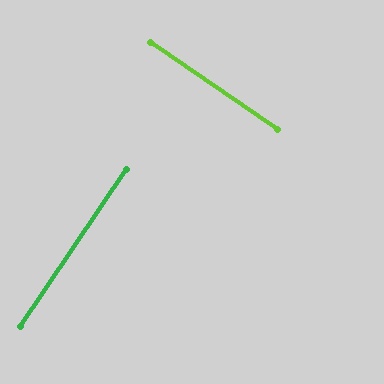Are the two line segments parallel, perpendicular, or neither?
Perpendicular — they meet at approximately 89°.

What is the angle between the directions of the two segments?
Approximately 89 degrees.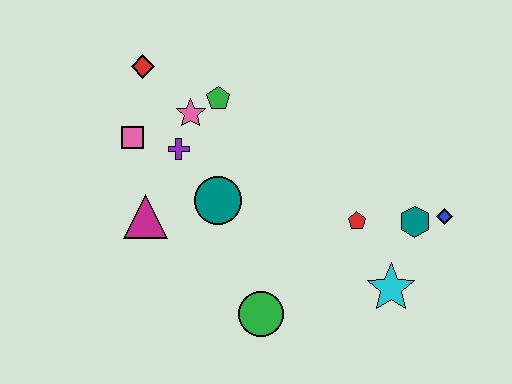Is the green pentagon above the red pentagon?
Yes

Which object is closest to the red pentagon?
The teal hexagon is closest to the red pentagon.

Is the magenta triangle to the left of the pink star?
Yes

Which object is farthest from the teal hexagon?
The red diamond is farthest from the teal hexagon.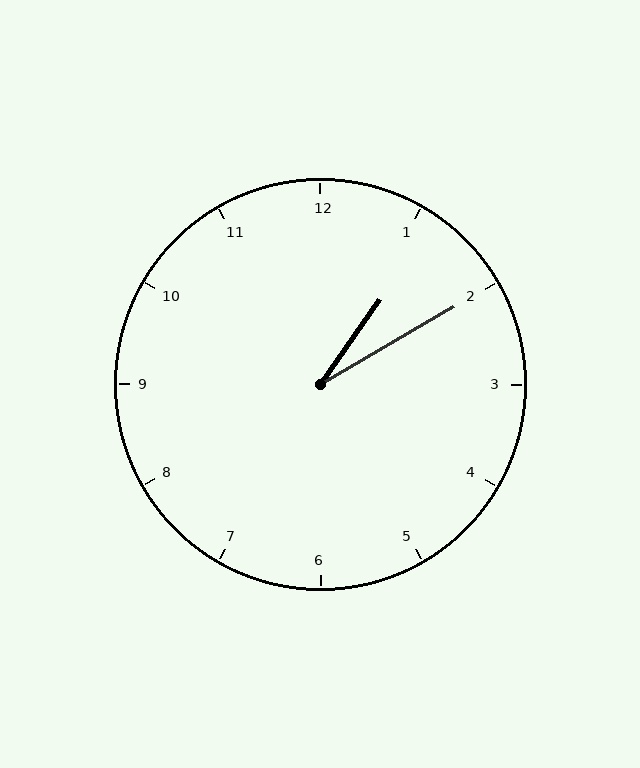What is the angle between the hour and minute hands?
Approximately 25 degrees.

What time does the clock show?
1:10.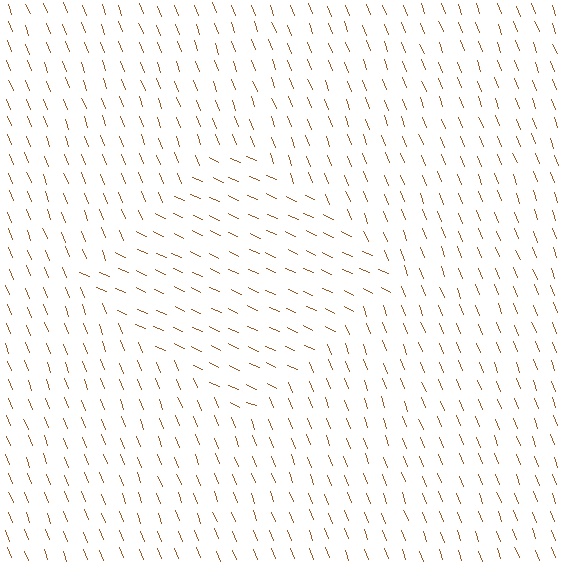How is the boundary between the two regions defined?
The boundary is defined purely by a change in line orientation (approximately 45 degrees difference). All lines are the same color and thickness.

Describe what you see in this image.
The image is filled with small brown line segments. A diamond region in the image has lines oriented differently from the surrounding lines, creating a visible texture boundary.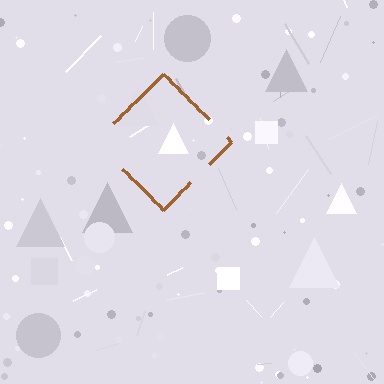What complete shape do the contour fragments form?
The contour fragments form a diamond.